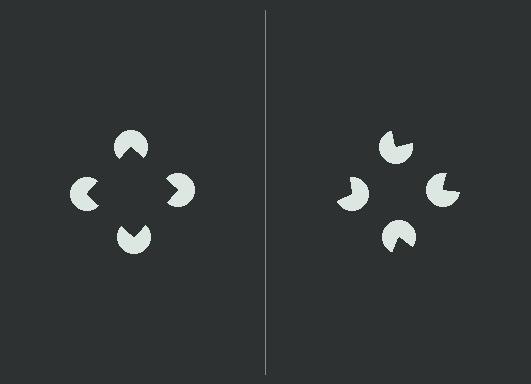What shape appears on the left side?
An illusory square.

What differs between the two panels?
The pac-man discs are positioned identically on both sides; only the wedge orientations differ. On the left they align to a square; on the right they are misaligned.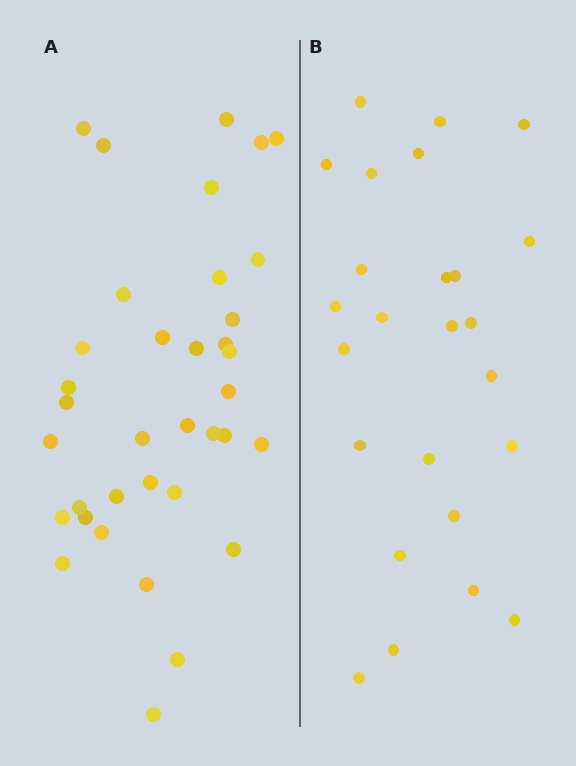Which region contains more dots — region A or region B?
Region A (the left region) has more dots.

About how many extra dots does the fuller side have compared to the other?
Region A has roughly 12 or so more dots than region B.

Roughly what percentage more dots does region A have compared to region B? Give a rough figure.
About 45% more.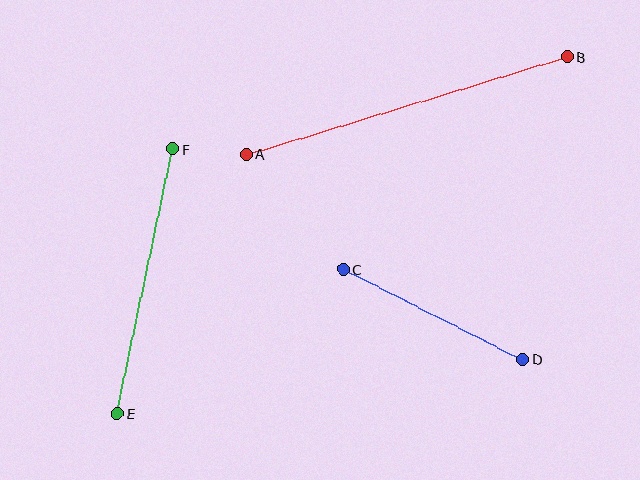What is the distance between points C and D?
The distance is approximately 201 pixels.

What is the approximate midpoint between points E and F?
The midpoint is at approximately (145, 281) pixels.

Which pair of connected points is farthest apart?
Points A and B are farthest apart.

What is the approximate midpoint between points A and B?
The midpoint is at approximately (407, 106) pixels.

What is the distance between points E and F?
The distance is approximately 270 pixels.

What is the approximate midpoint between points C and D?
The midpoint is at approximately (433, 314) pixels.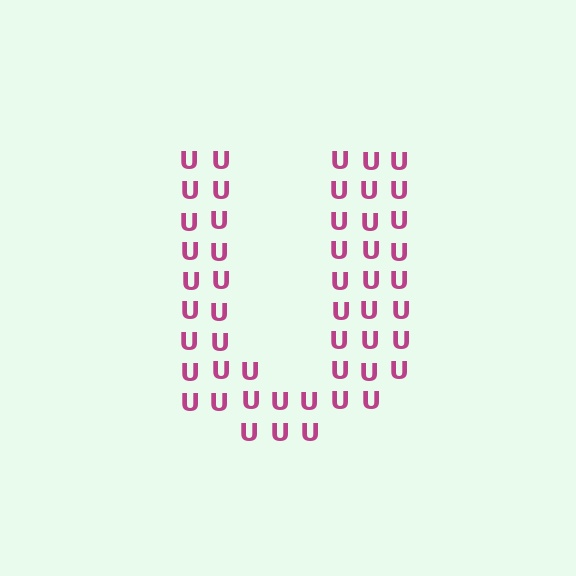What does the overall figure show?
The overall figure shows the letter U.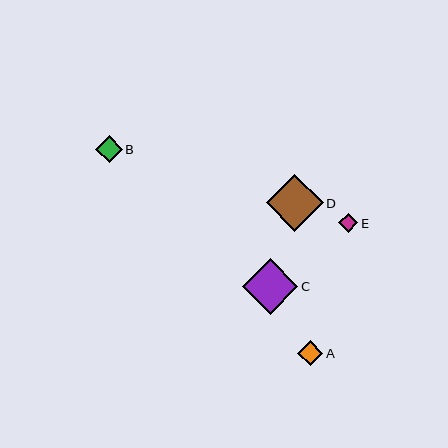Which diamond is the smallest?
Diamond E is the smallest with a size of approximately 19 pixels.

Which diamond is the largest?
Diamond D is the largest with a size of approximately 57 pixels.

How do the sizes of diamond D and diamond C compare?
Diamond D and diamond C are approximately the same size.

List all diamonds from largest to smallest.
From largest to smallest: D, C, B, A, E.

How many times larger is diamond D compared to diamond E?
Diamond D is approximately 3.0 times the size of diamond E.